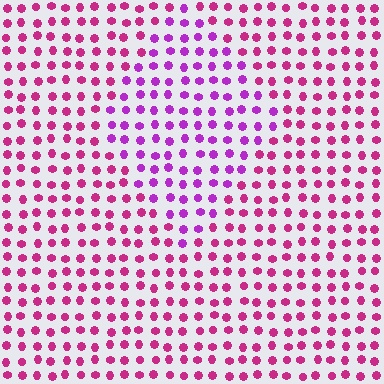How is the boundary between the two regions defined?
The boundary is defined purely by a slight shift in hue (about 33 degrees). Spacing, size, and orientation are identical on both sides.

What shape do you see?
I see a diamond.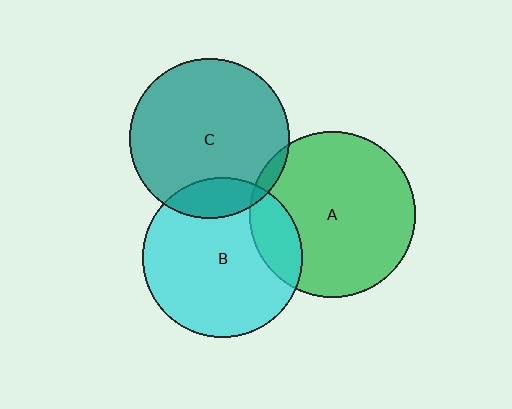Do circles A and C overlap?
Yes.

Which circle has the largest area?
Circle A (green).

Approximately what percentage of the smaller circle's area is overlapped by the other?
Approximately 5%.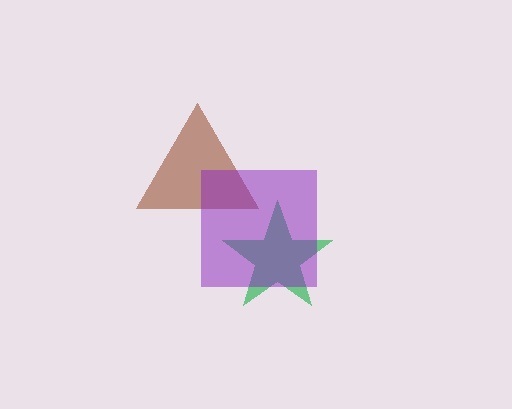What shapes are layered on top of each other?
The layered shapes are: a brown triangle, a green star, a purple square.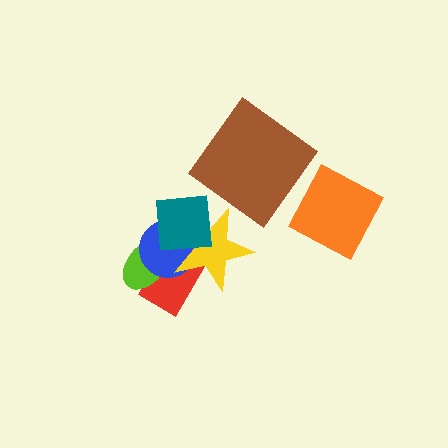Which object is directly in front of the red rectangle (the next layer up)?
The lime ellipse is directly in front of the red rectangle.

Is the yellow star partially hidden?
Yes, it is partially covered by another shape.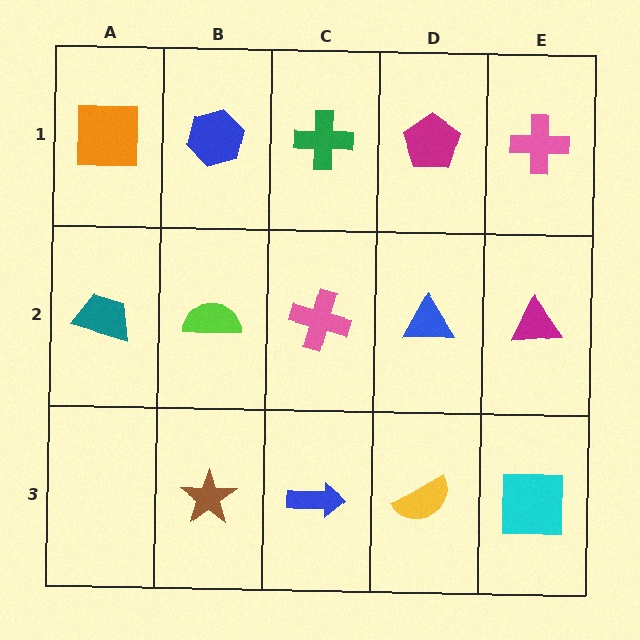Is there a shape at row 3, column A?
No, that cell is empty.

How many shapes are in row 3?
4 shapes.